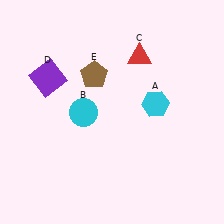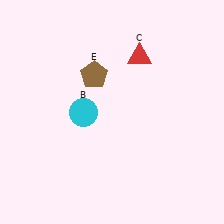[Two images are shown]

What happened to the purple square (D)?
The purple square (D) was removed in Image 2. It was in the top-left area of Image 1.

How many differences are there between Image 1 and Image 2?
There are 2 differences between the two images.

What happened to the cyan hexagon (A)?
The cyan hexagon (A) was removed in Image 2. It was in the top-right area of Image 1.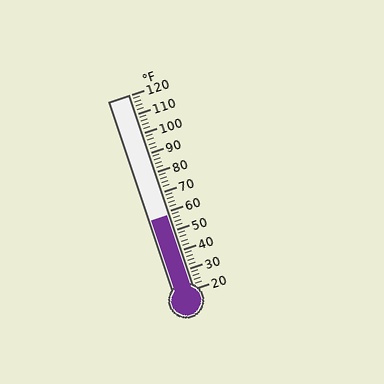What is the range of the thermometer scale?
The thermometer scale ranges from 20°F to 120°F.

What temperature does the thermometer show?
The thermometer shows approximately 58°F.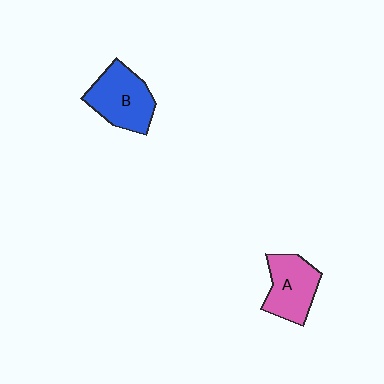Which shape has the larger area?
Shape B (blue).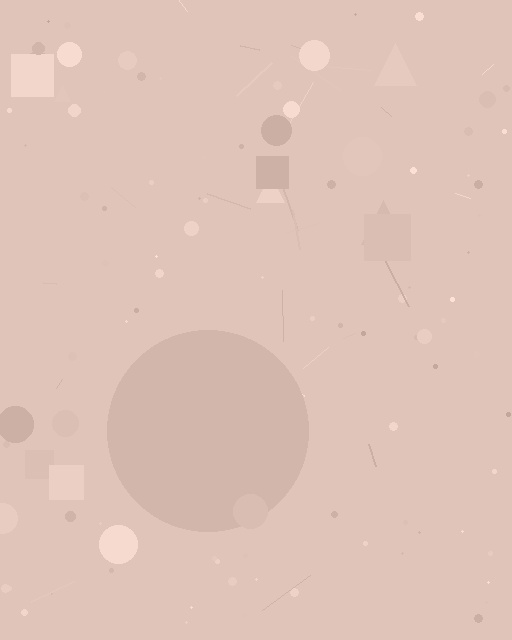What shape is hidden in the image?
A circle is hidden in the image.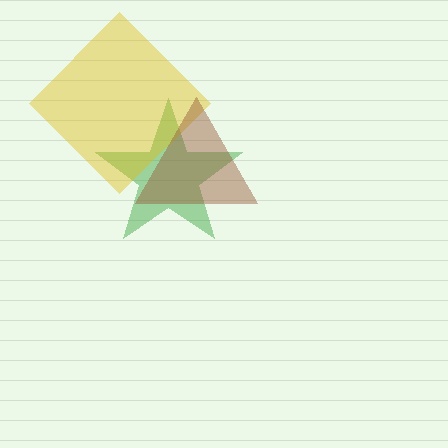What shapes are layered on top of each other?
The layered shapes are: a green star, a yellow diamond, a brown triangle.